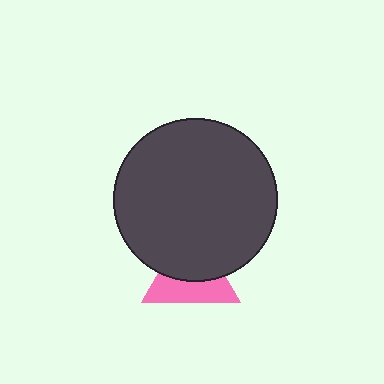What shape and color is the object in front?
The object in front is a dark gray circle.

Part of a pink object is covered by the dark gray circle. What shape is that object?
It is a triangle.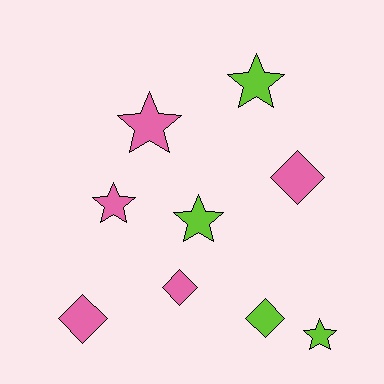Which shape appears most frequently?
Star, with 5 objects.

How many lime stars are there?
There are 3 lime stars.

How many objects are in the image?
There are 9 objects.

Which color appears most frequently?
Pink, with 5 objects.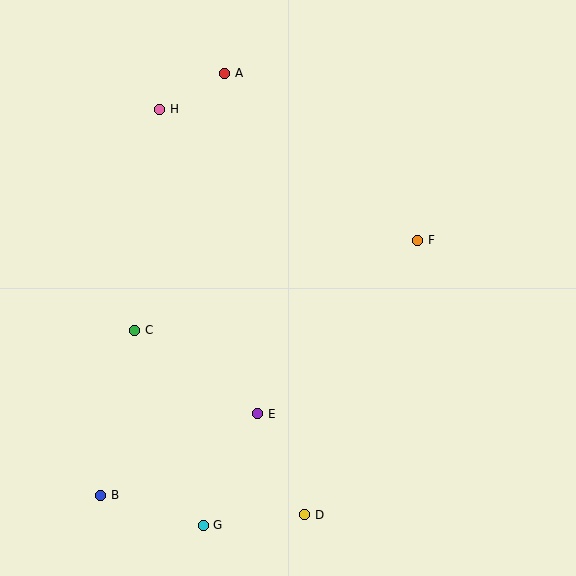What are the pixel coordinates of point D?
Point D is at (305, 515).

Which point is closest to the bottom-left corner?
Point B is closest to the bottom-left corner.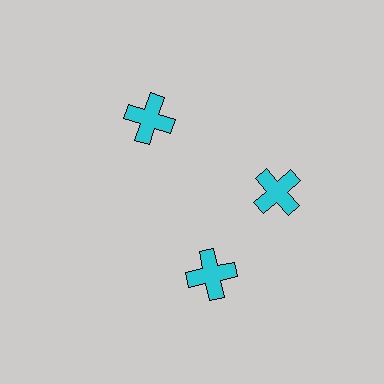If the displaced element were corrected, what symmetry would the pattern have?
It would have 3-fold rotational symmetry — the pattern would map onto itself every 120 degrees.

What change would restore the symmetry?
The symmetry would be restored by rotating it back into even spacing with its neighbors so that all 3 crosses sit at equal angles and equal distance from the center.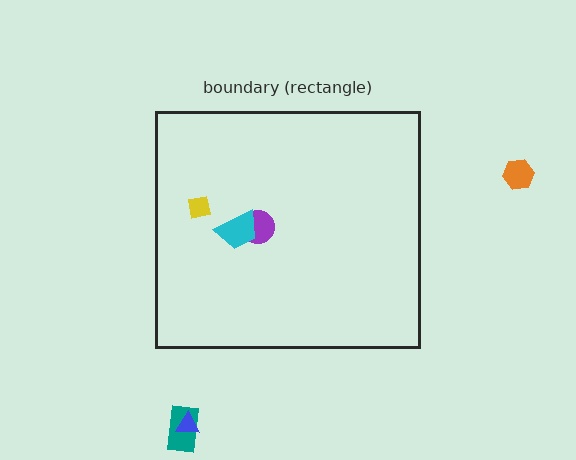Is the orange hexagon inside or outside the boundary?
Outside.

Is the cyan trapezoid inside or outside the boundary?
Inside.